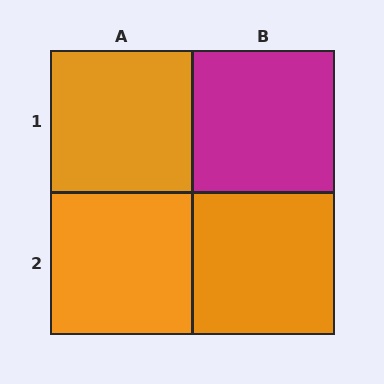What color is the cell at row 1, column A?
Orange.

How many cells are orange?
3 cells are orange.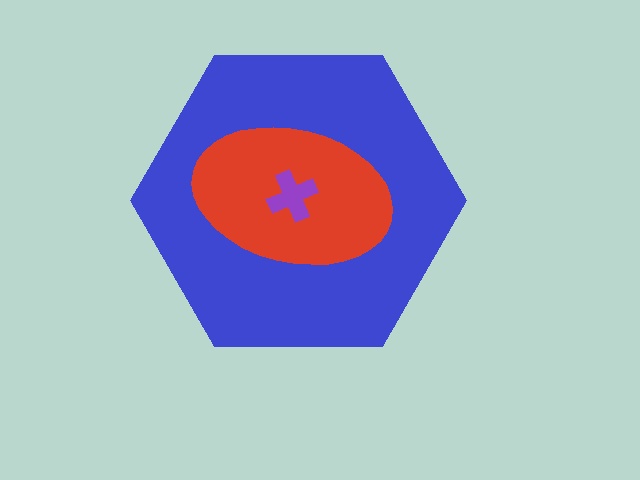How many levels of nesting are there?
3.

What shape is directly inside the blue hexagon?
The red ellipse.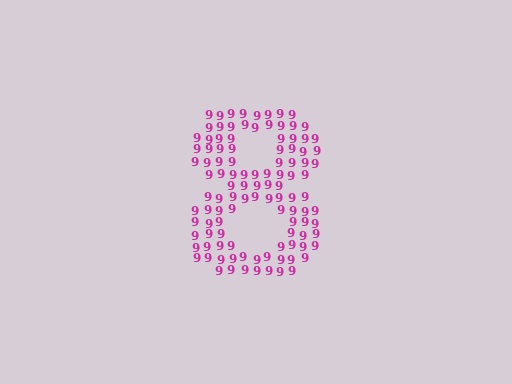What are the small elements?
The small elements are digit 9's.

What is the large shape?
The large shape is the digit 8.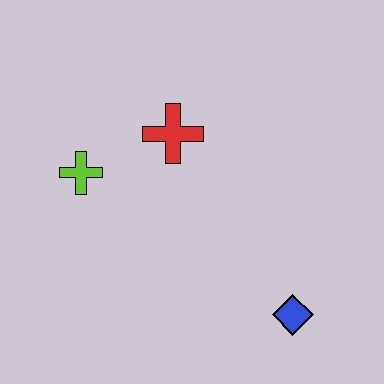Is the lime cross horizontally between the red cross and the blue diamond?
No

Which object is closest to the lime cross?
The red cross is closest to the lime cross.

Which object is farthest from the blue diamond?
The lime cross is farthest from the blue diamond.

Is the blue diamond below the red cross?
Yes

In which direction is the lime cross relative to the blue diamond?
The lime cross is to the left of the blue diamond.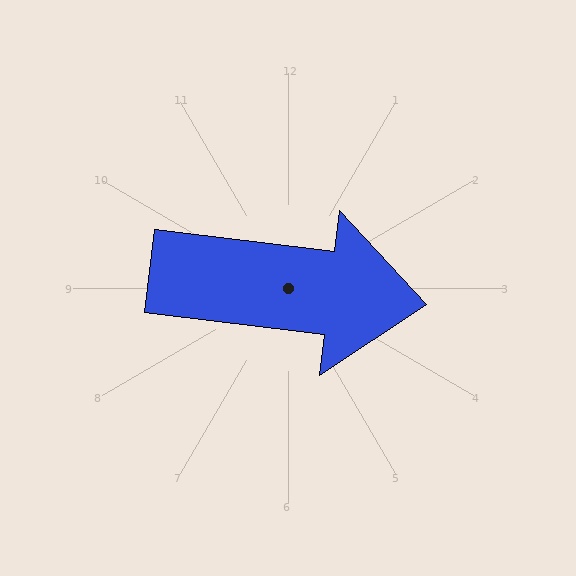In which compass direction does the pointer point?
East.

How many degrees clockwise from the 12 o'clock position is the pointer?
Approximately 97 degrees.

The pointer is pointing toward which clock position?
Roughly 3 o'clock.